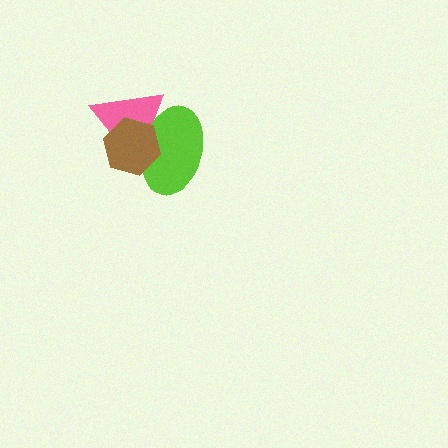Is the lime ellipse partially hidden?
Yes, it is partially covered by another shape.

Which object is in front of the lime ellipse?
The brown hexagon is in front of the lime ellipse.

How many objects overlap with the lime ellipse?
2 objects overlap with the lime ellipse.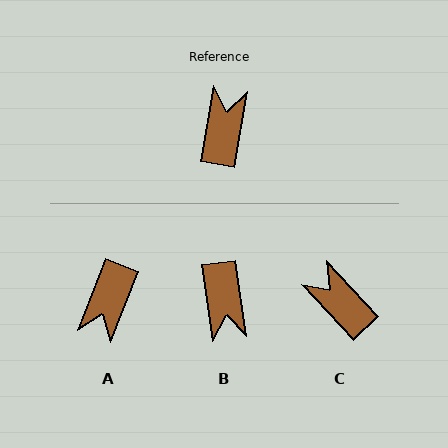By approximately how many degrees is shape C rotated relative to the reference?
Approximately 52 degrees counter-clockwise.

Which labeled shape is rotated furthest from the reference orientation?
A, about 168 degrees away.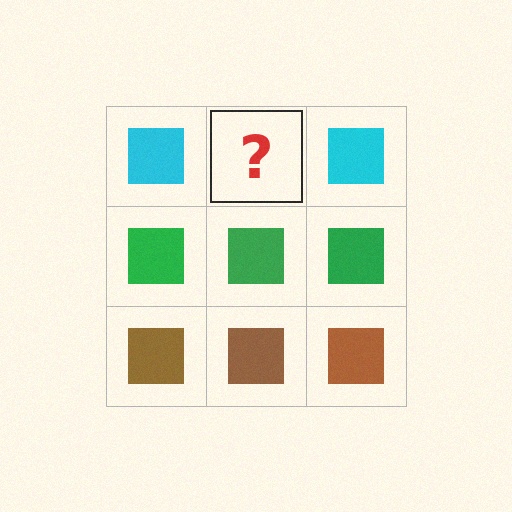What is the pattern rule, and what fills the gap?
The rule is that each row has a consistent color. The gap should be filled with a cyan square.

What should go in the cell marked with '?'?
The missing cell should contain a cyan square.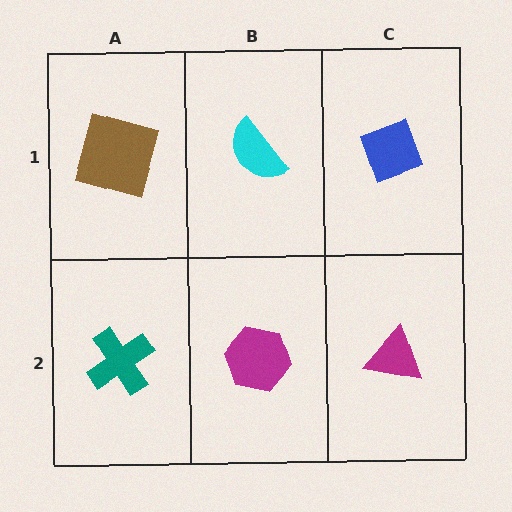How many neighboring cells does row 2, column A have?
2.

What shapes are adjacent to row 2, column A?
A brown square (row 1, column A), a magenta hexagon (row 2, column B).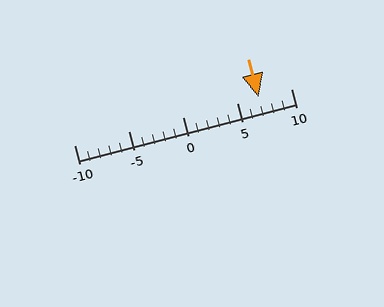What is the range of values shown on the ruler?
The ruler shows values from -10 to 10.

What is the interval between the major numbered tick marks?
The major tick marks are spaced 5 units apart.